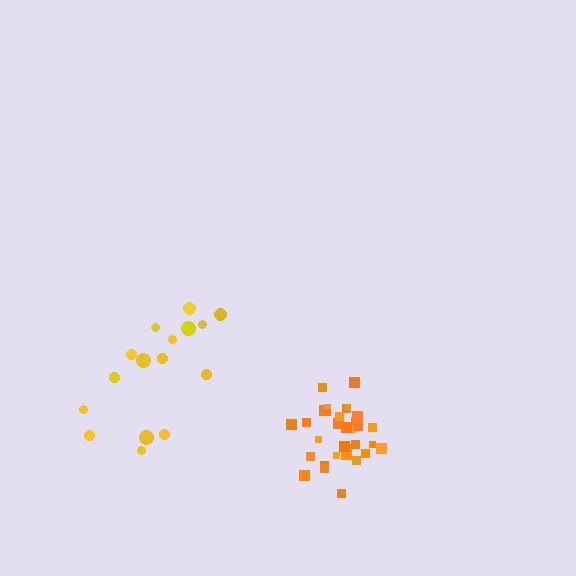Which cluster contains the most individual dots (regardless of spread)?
Orange (33).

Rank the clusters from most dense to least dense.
orange, yellow.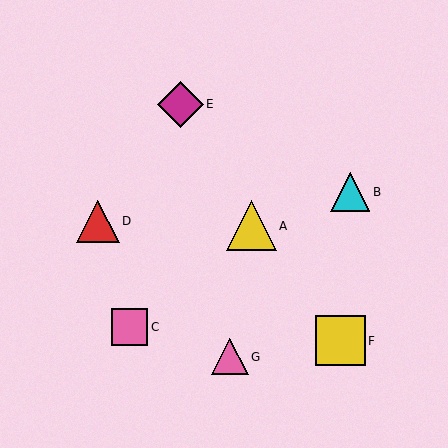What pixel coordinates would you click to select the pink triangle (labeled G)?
Click at (230, 357) to select the pink triangle G.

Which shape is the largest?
The yellow triangle (labeled A) is the largest.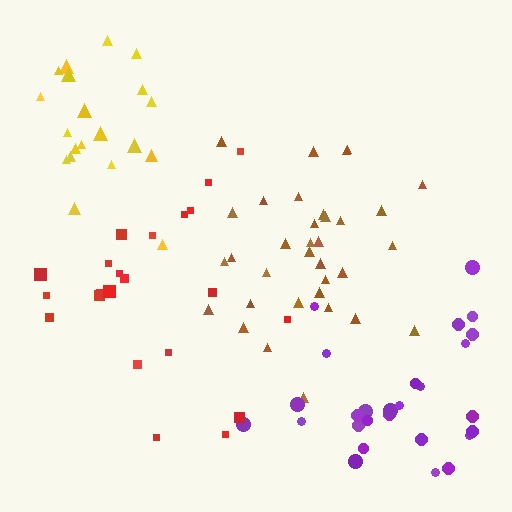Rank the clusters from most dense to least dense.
brown, yellow, purple, red.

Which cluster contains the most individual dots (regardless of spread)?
Brown (34).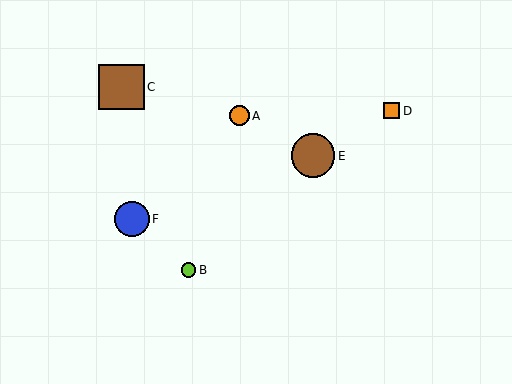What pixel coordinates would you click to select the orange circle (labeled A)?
Click at (240, 116) to select the orange circle A.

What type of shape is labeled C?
Shape C is a brown square.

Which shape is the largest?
The brown square (labeled C) is the largest.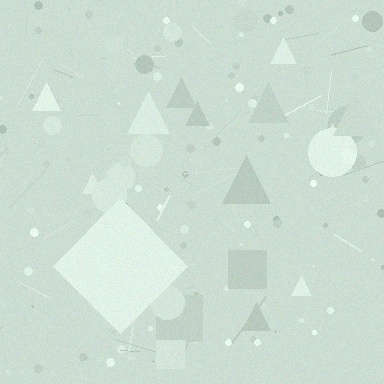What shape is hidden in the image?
A diamond is hidden in the image.